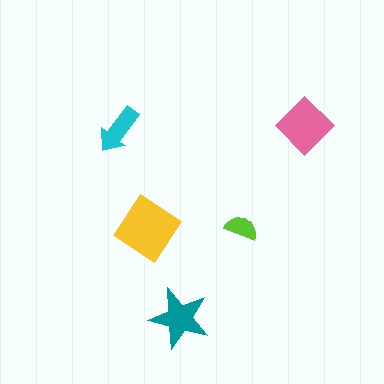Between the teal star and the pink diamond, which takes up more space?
The pink diamond.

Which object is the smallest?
The lime semicircle.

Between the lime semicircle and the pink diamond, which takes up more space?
The pink diamond.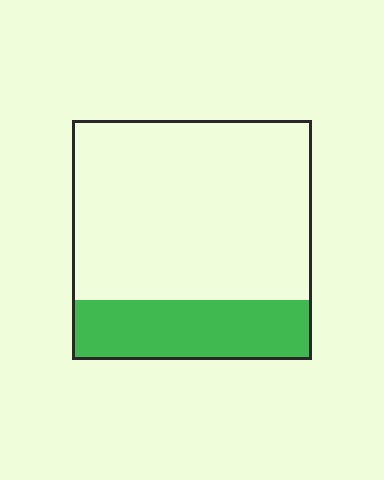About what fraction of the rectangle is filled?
About one quarter (1/4).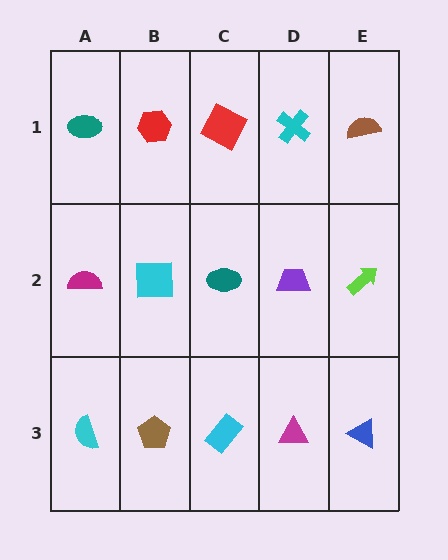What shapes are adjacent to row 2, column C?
A red square (row 1, column C), a cyan rectangle (row 3, column C), a cyan square (row 2, column B), a purple trapezoid (row 2, column D).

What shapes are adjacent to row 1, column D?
A purple trapezoid (row 2, column D), a red square (row 1, column C), a brown semicircle (row 1, column E).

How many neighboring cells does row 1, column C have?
3.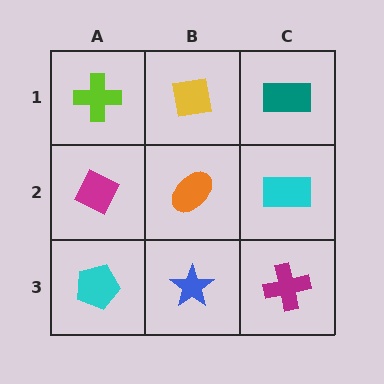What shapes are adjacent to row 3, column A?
A magenta diamond (row 2, column A), a blue star (row 3, column B).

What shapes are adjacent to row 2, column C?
A teal rectangle (row 1, column C), a magenta cross (row 3, column C), an orange ellipse (row 2, column B).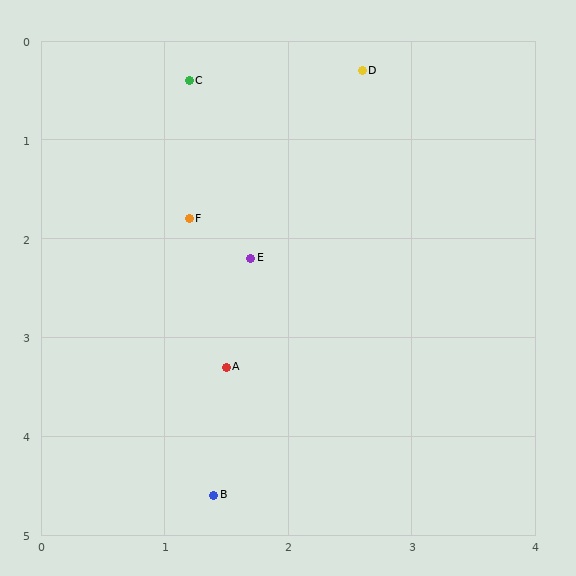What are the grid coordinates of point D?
Point D is at approximately (2.6, 0.3).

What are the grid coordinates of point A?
Point A is at approximately (1.5, 3.3).